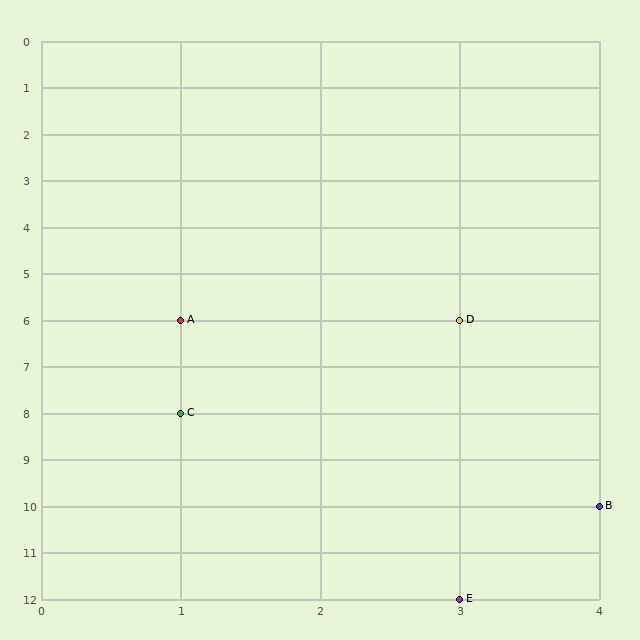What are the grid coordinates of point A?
Point A is at grid coordinates (1, 6).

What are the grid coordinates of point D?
Point D is at grid coordinates (3, 6).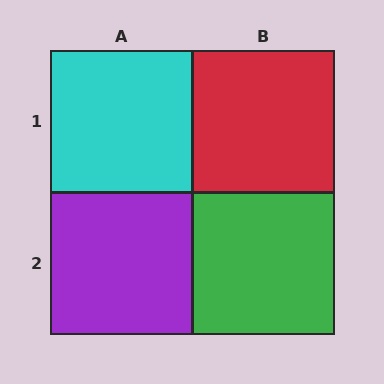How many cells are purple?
1 cell is purple.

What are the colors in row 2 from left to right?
Purple, green.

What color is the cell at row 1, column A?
Cyan.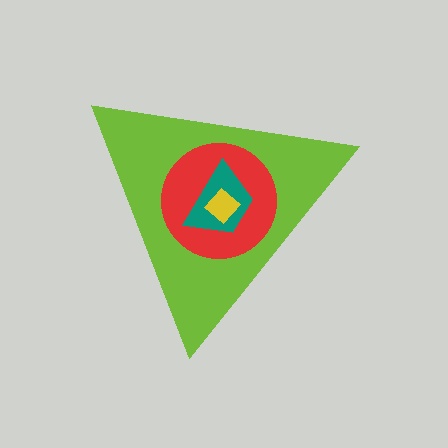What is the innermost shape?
The yellow diamond.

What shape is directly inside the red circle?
The teal trapezoid.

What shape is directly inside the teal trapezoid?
The yellow diamond.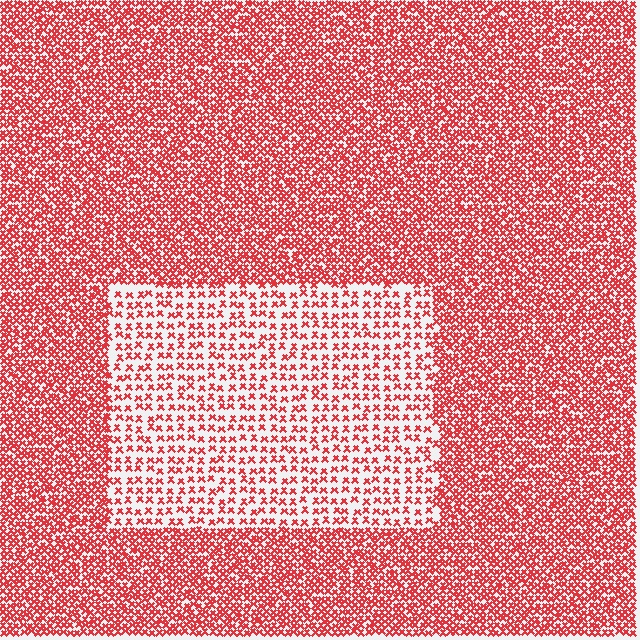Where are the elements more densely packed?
The elements are more densely packed outside the rectangle boundary.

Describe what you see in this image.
The image contains small red elements arranged at two different densities. A rectangle-shaped region is visible where the elements are less densely packed than the surrounding area.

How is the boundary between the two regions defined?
The boundary is defined by a change in element density (approximately 2.3x ratio). All elements are the same color, size, and shape.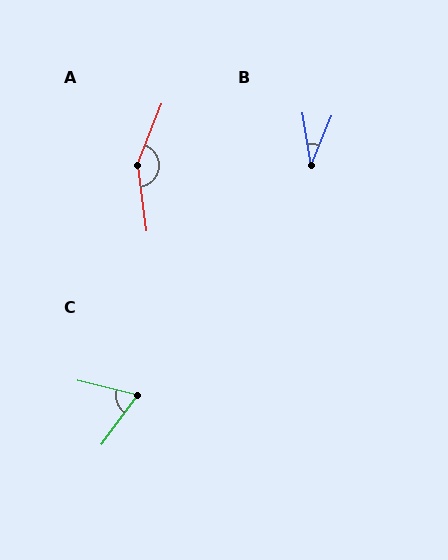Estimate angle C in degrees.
Approximately 67 degrees.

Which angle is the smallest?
B, at approximately 32 degrees.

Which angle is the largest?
A, at approximately 151 degrees.